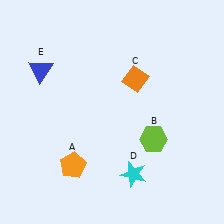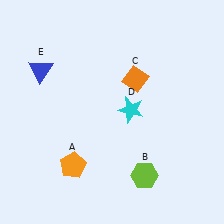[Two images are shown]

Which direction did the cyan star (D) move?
The cyan star (D) moved up.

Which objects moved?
The objects that moved are: the lime hexagon (B), the cyan star (D).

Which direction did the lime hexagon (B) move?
The lime hexagon (B) moved down.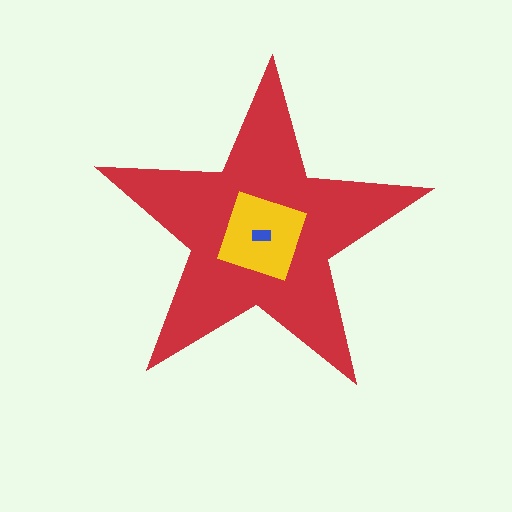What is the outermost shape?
The red star.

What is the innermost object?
The blue rectangle.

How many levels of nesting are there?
3.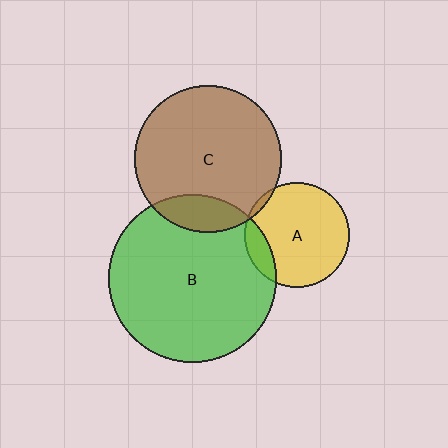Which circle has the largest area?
Circle B (green).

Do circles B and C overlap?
Yes.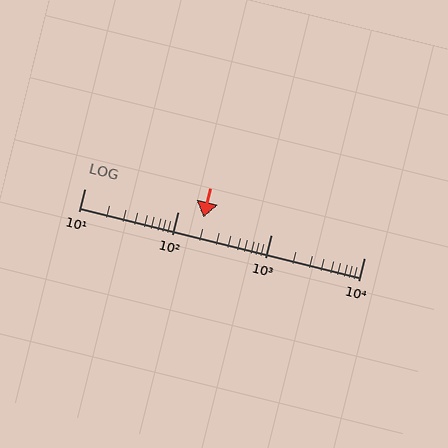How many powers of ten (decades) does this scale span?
The scale spans 3 decades, from 10 to 10000.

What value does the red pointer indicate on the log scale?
The pointer indicates approximately 190.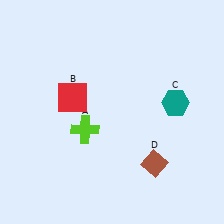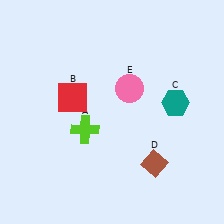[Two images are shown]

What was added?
A pink circle (E) was added in Image 2.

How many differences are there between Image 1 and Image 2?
There is 1 difference between the two images.